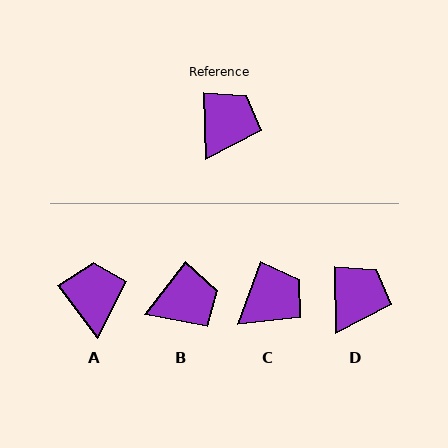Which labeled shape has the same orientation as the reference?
D.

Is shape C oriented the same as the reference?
No, it is off by about 22 degrees.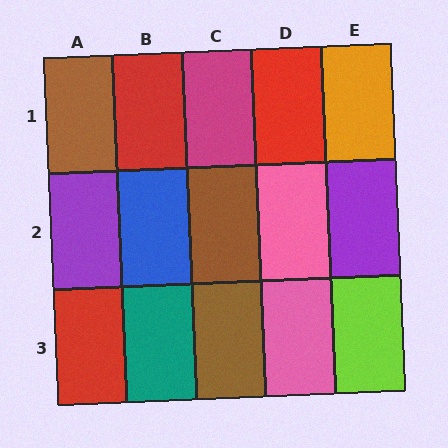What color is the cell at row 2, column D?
Pink.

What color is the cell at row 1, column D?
Red.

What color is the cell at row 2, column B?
Blue.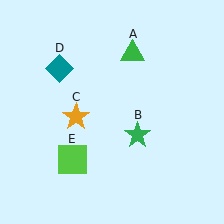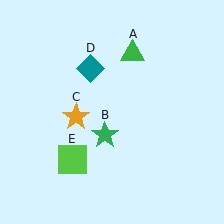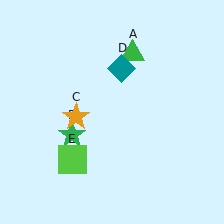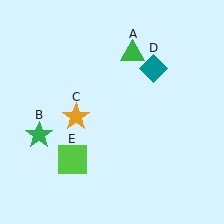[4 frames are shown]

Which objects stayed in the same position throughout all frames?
Green triangle (object A) and orange star (object C) and lime square (object E) remained stationary.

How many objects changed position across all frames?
2 objects changed position: green star (object B), teal diamond (object D).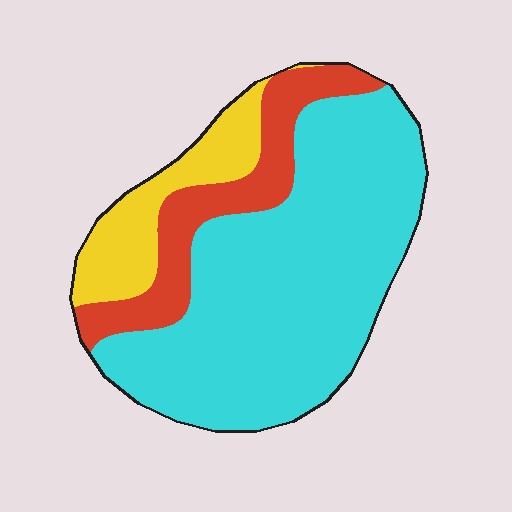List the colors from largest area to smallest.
From largest to smallest: cyan, red, yellow.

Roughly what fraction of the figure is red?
Red covers about 20% of the figure.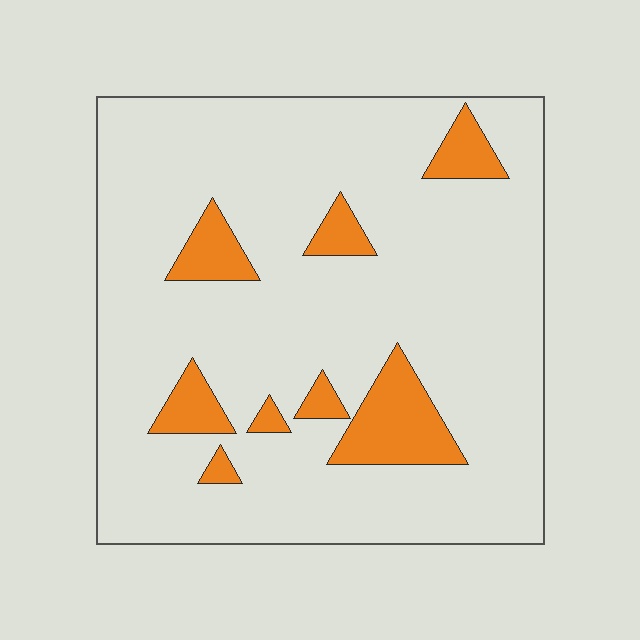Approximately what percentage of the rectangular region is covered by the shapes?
Approximately 15%.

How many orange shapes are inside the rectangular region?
8.